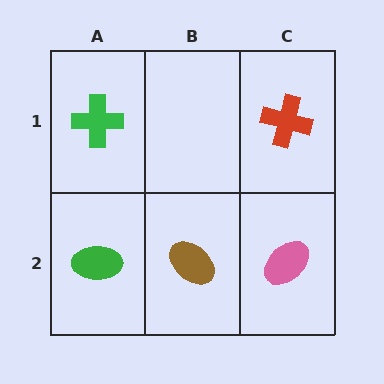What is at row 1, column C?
A red cross.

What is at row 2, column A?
A green ellipse.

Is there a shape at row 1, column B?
No, that cell is empty.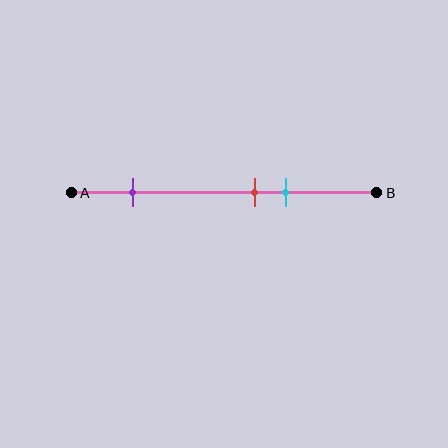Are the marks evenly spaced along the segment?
No, the marks are not evenly spaced.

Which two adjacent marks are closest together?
The red and cyan marks are the closest adjacent pair.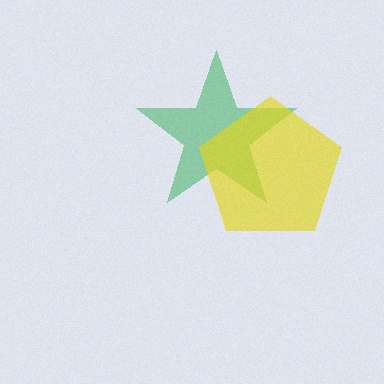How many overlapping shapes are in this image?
There are 2 overlapping shapes in the image.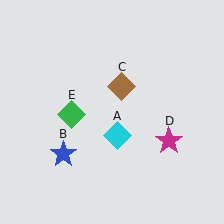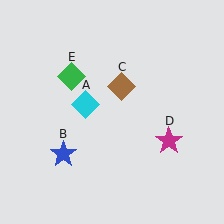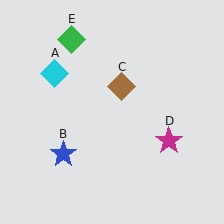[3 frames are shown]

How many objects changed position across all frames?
2 objects changed position: cyan diamond (object A), green diamond (object E).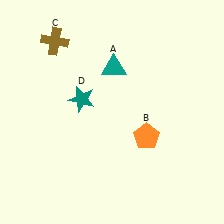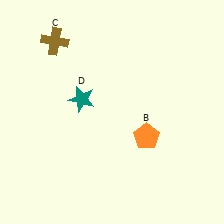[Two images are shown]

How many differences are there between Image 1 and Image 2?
There is 1 difference between the two images.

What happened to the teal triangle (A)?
The teal triangle (A) was removed in Image 2. It was in the top-right area of Image 1.